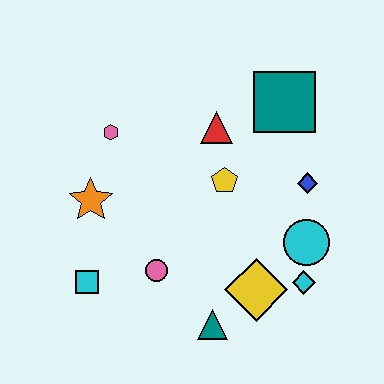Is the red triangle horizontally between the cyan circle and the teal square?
No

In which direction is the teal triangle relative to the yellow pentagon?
The teal triangle is below the yellow pentagon.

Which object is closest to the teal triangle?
The yellow diamond is closest to the teal triangle.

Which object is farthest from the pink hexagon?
The cyan diamond is farthest from the pink hexagon.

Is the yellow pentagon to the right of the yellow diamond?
No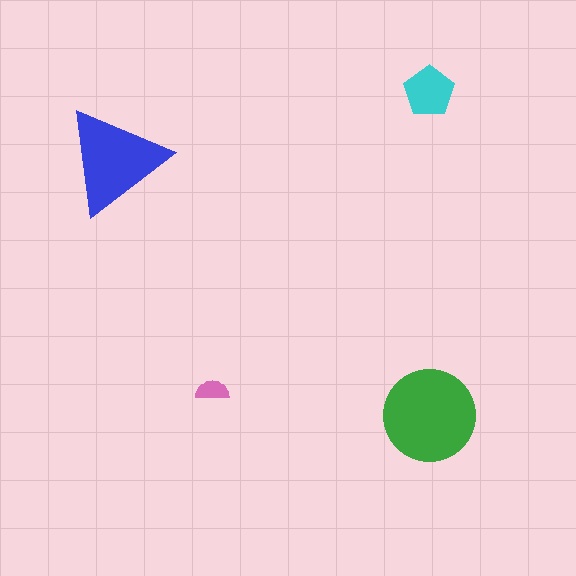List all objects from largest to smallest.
The green circle, the blue triangle, the cyan pentagon, the pink semicircle.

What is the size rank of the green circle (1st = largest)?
1st.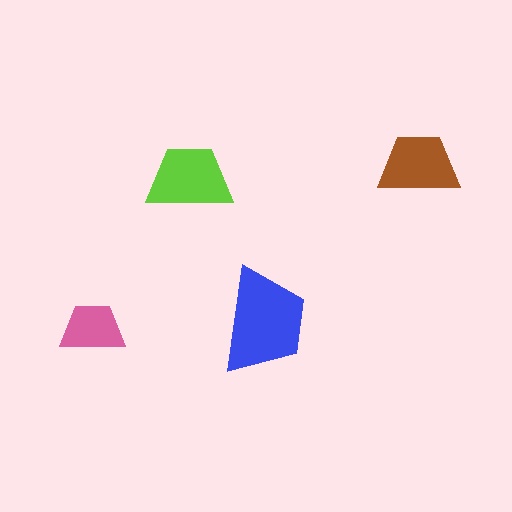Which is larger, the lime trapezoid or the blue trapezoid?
The blue one.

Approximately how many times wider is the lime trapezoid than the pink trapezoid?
About 1.5 times wider.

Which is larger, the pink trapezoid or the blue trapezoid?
The blue one.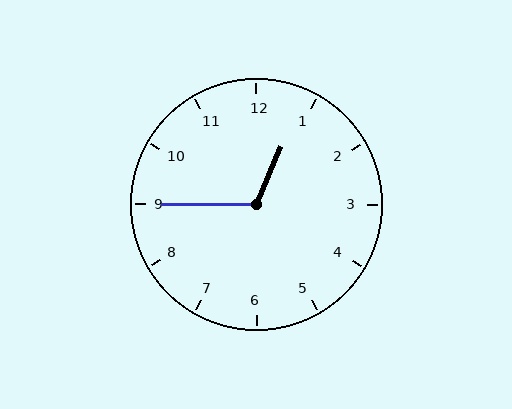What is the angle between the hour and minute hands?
Approximately 112 degrees.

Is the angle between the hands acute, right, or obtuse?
It is obtuse.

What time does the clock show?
12:45.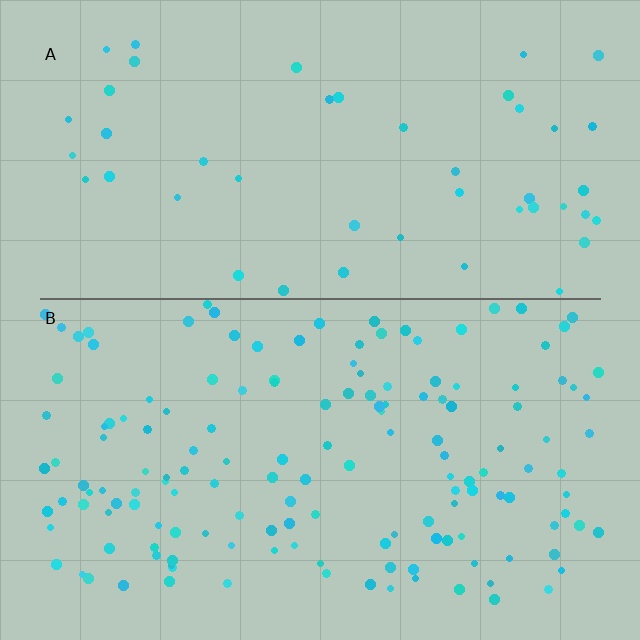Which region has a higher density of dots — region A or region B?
B (the bottom).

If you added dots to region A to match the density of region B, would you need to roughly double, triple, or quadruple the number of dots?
Approximately triple.